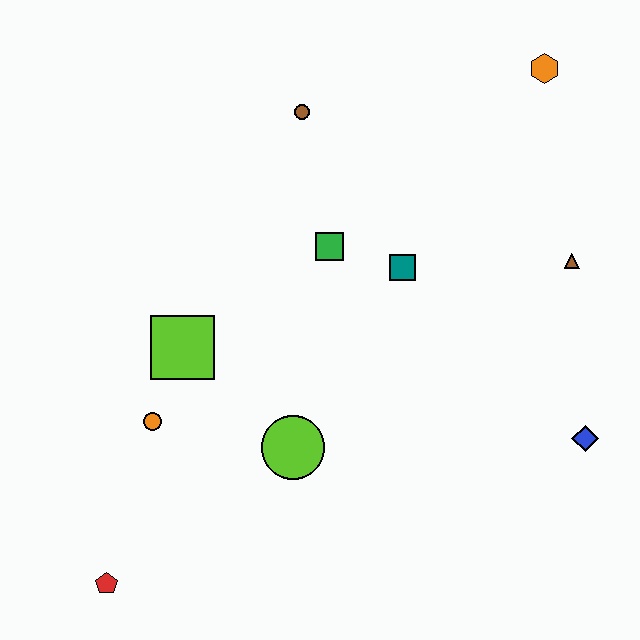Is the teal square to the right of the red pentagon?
Yes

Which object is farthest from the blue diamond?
The red pentagon is farthest from the blue diamond.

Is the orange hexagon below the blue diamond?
No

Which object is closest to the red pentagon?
The orange circle is closest to the red pentagon.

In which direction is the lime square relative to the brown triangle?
The lime square is to the left of the brown triangle.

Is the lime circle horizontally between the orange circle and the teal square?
Yes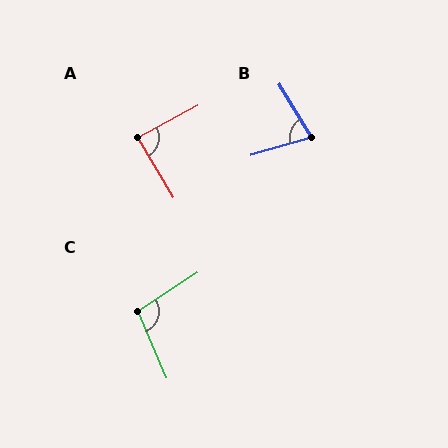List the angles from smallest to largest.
B (75°), A (87°), C (100°).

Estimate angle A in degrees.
Approximately 87 degrees.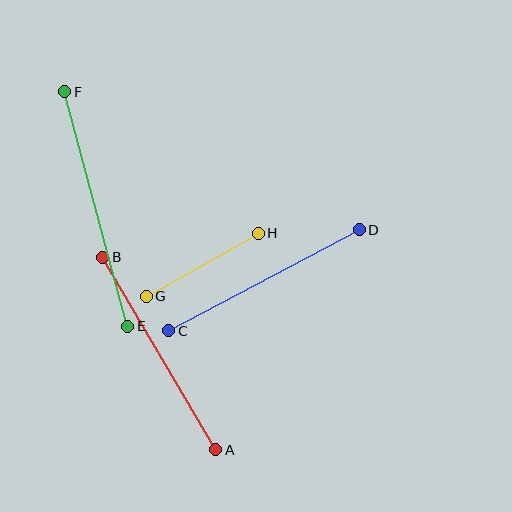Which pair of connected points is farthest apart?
Points E and F are farthest apart.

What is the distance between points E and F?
The distance is approximately 243 pixels.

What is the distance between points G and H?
The distance is approximately 129 pixels.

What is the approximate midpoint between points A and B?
The midpoint is at approximately (159, 353) pixels.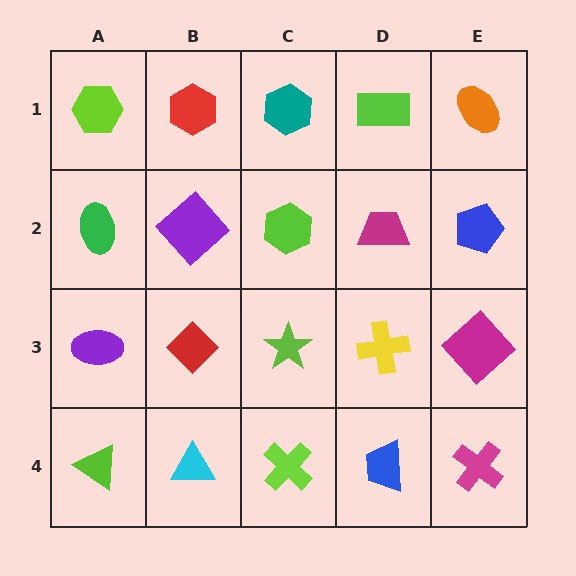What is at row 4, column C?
A lime cross.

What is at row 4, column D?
A blue trapezoid.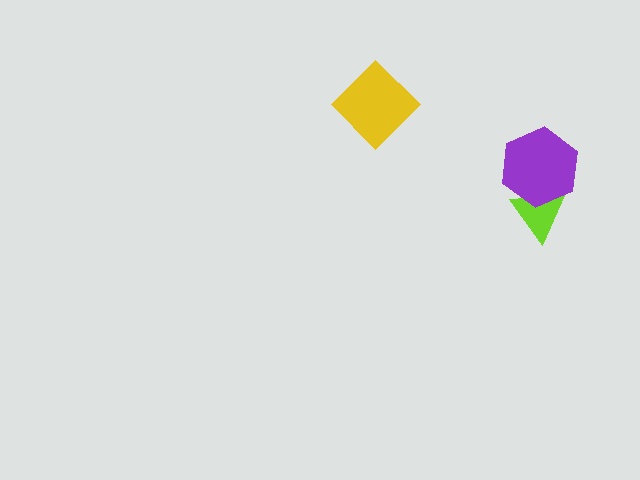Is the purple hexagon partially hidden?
No, no other shape covers it.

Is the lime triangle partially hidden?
Yes, it is partially covered by another shape.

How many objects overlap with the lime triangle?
1 object overlaps with the lime triangle.